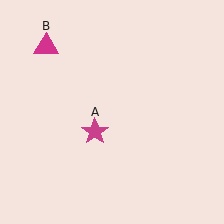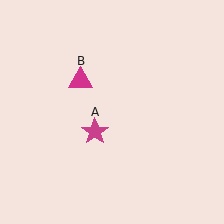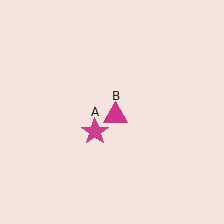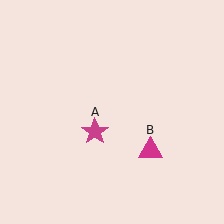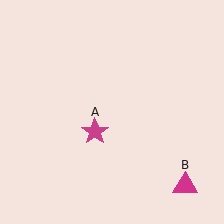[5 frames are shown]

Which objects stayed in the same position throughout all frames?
Magenta star (object A) remained stationary.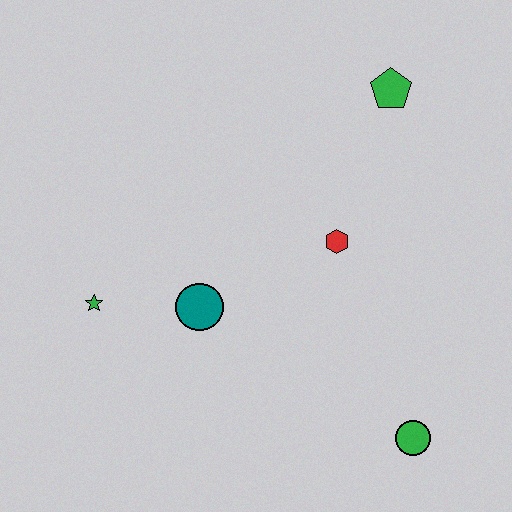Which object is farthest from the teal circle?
The green pentagon is farthest from the teal circle.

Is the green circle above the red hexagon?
No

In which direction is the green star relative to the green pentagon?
The green star is to the left of the green pentagon.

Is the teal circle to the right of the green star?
Yes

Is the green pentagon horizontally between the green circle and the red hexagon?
Yes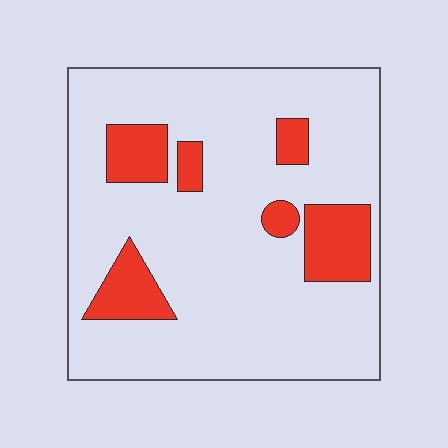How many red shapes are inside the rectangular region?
6.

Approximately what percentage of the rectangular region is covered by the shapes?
Approximately 15%.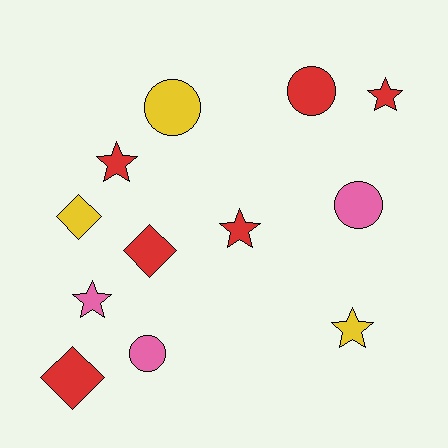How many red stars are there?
There are 3 red stars.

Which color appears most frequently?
Red, with 6 objects.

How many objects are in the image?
There are 12 objects.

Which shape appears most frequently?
Star, with 5 objects.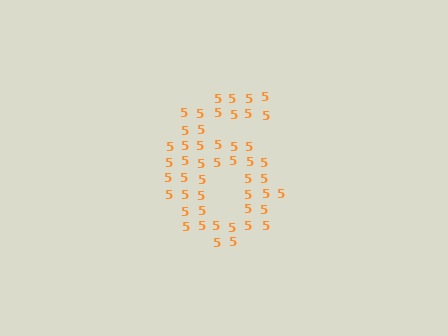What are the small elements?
The small elements are digit 5's.